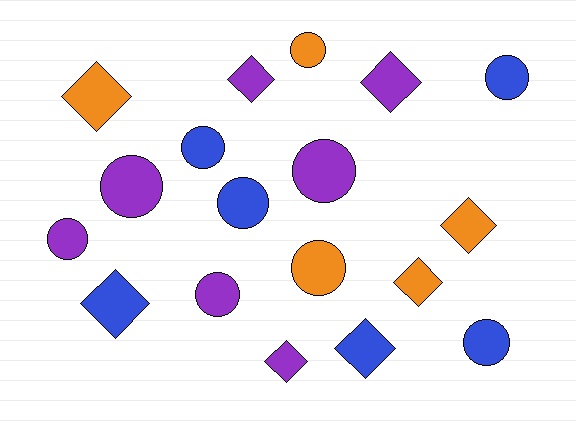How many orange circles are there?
There are 2 orange circles.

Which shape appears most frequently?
Circle, with 10 objects.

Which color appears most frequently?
Purple, with 7 objects.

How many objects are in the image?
There are 18 objects.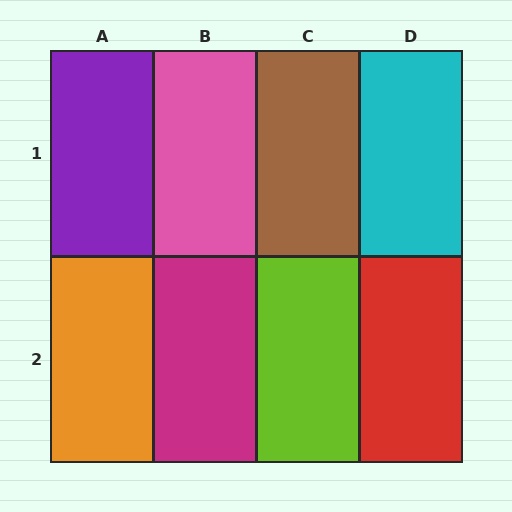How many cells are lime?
1 cell is lime.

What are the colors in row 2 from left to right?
Orange, magenta, lime, red.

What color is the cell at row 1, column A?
Purple.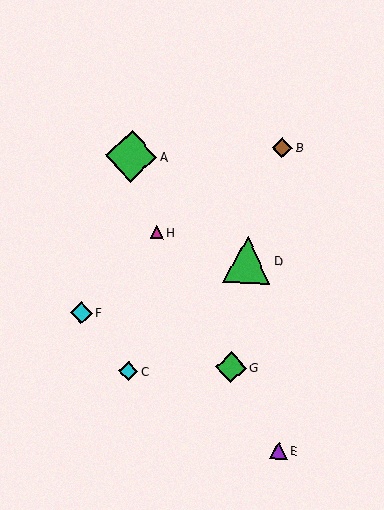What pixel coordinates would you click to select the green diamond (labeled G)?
Click at (231, 367) to select the green diamond G.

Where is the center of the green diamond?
The center of the green diamond is at (231, 367).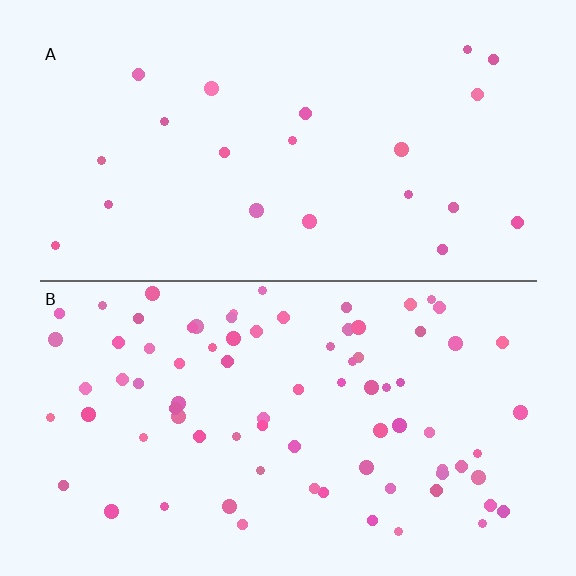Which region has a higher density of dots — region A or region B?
B (the bottom).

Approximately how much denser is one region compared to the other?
Approximately 3.7× — region B over region A.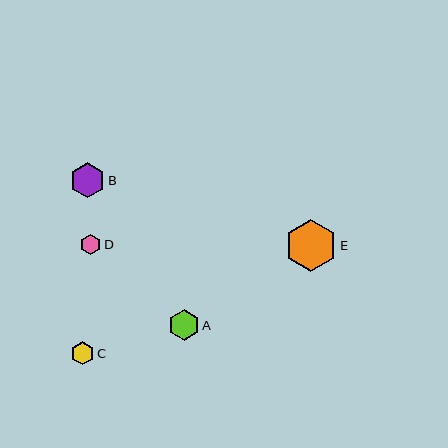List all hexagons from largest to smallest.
From largest to smallest: E, B, A, C, D.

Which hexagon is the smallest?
Hexagon D is the smallest with a size of approximately 20 pixels.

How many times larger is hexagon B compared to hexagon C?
Hexagon B is approximately 1.5 times the size of hexagon C.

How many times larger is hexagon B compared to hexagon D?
Hexagon B is approximately 1.7 times the size of hexagon D.